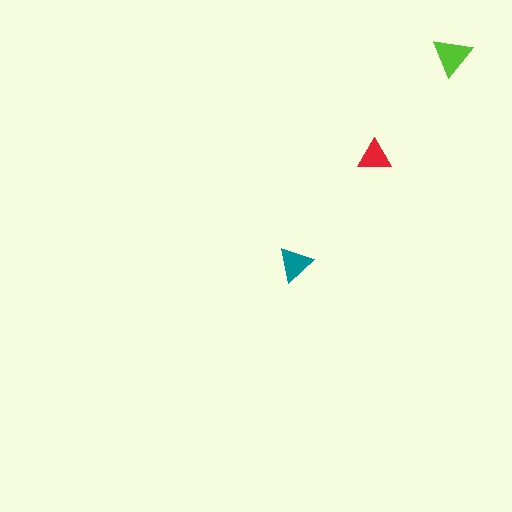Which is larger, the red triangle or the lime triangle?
The lime one.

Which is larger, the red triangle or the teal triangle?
The teal one.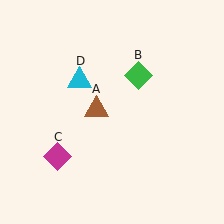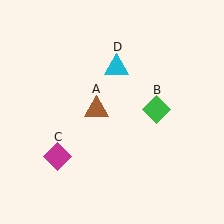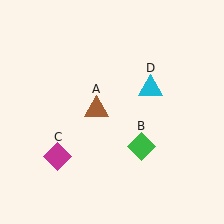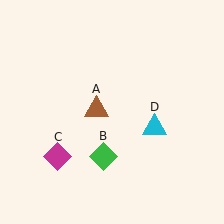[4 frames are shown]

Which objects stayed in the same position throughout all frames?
Brown triangle (object A) and magenta diamond (object C) remained stationary.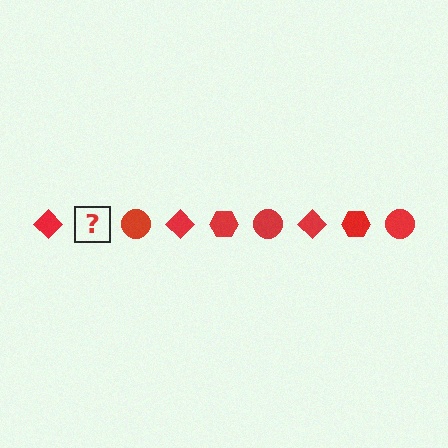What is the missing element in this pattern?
The missing element is a red hexagon.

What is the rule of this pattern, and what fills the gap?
The rule is that the pattern cycles through diamond, hexagon, circle shapes in red. The gap should be filled with a red hexagon.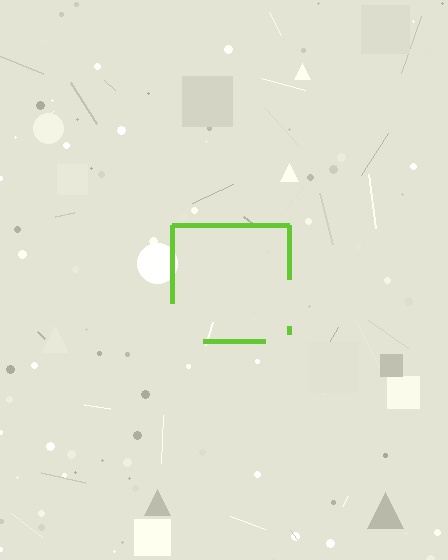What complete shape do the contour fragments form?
The contour fragments form a square.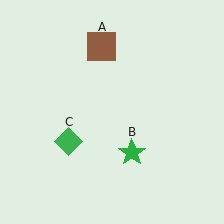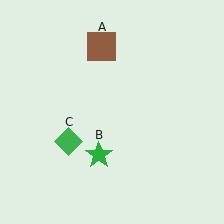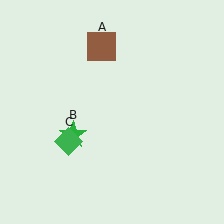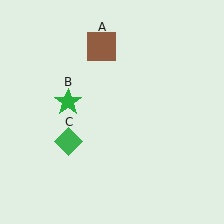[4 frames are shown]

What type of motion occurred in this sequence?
The green star (object B) rotated clockwise around the center of the scene.